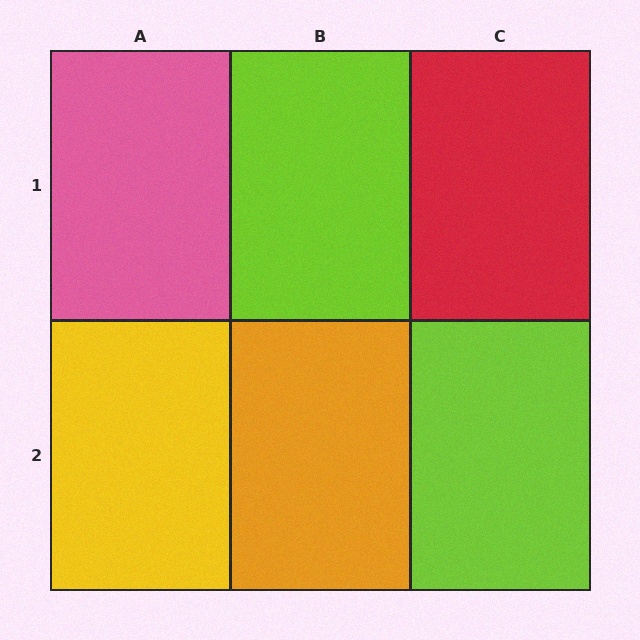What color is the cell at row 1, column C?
Red.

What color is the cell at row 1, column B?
Lime.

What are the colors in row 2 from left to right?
Yellow, orange, lime.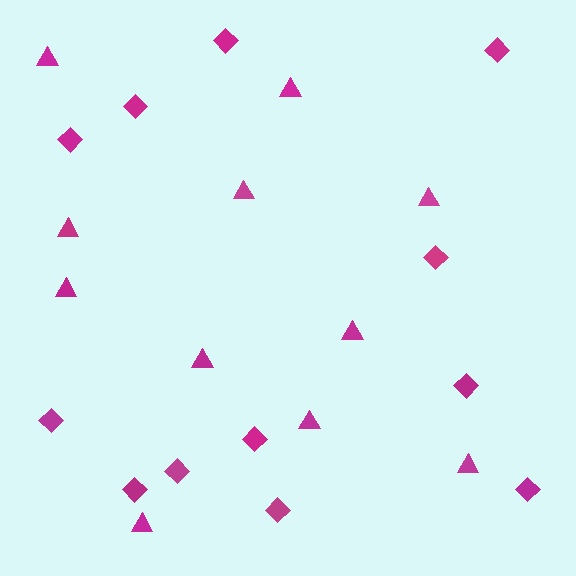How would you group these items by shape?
There are 2 groups: one group of triangles (11) and one group of diamonds (12).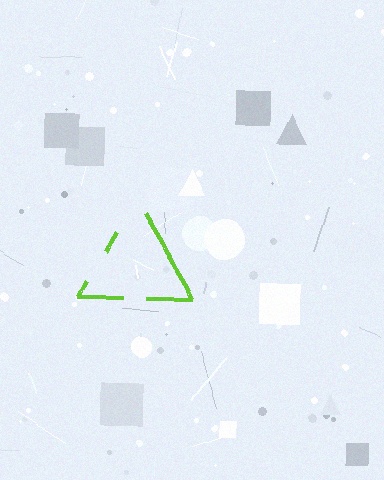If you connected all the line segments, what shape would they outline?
They would outline a triangle.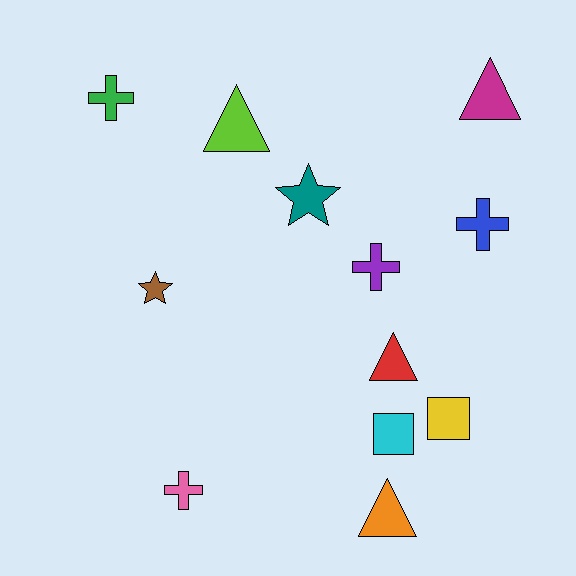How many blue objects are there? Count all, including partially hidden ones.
There is 1 blue object.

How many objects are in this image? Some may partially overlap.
There are 12 objects.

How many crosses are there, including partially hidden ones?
There are 4 crosses.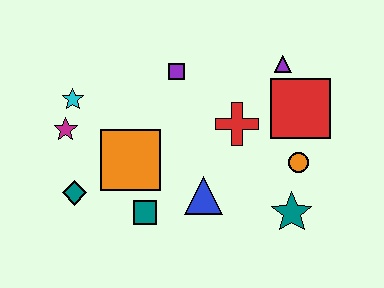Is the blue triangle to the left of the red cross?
Yes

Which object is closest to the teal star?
The orange circle is closest to the teal star.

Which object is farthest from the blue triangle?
The cyan star is farthest from the blue triangle.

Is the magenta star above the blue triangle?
Yes